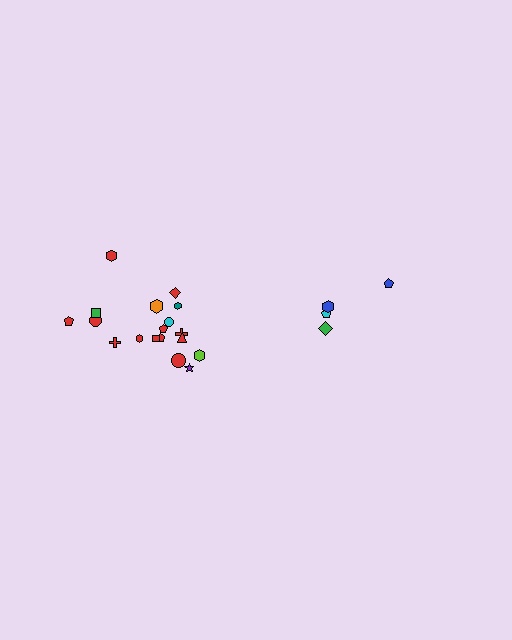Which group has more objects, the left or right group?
The left group.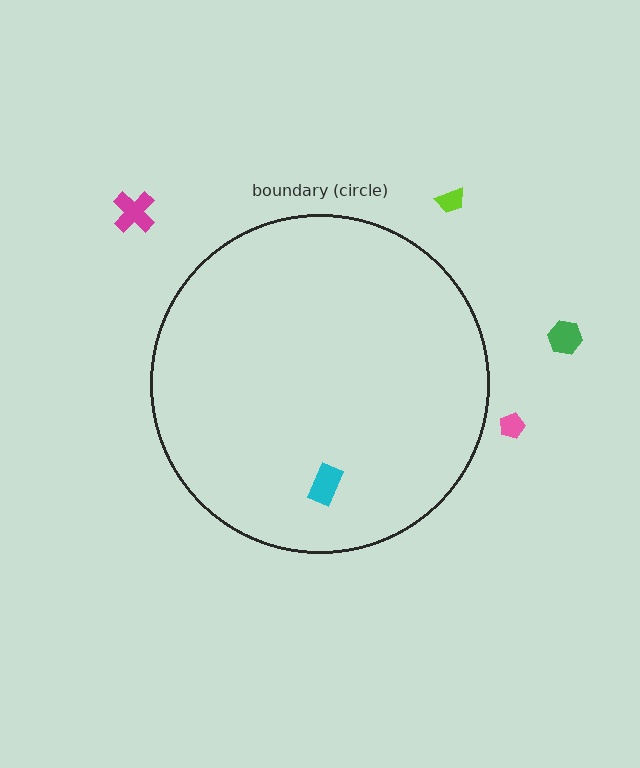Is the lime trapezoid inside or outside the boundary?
Outside.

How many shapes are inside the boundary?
1 inside, 4 outside.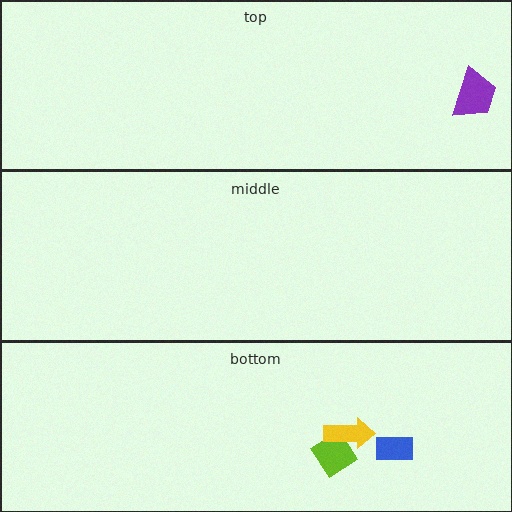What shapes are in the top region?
The purple trapezoid.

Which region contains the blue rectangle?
The bottom region.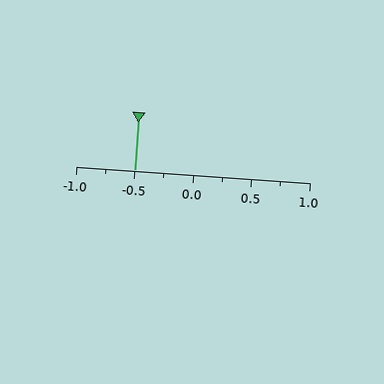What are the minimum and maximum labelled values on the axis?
The axis runs from -1.0 to 1.0.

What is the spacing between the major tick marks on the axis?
The major ticks are spaced 0.5 apart.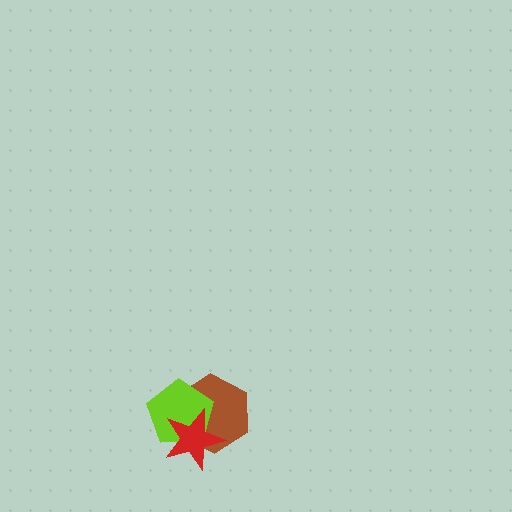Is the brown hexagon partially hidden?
Yes, it is partially covered by another shape.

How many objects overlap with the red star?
2 objects overlap with the red star.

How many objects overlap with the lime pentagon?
2 objects overlap with the lime pentagon.